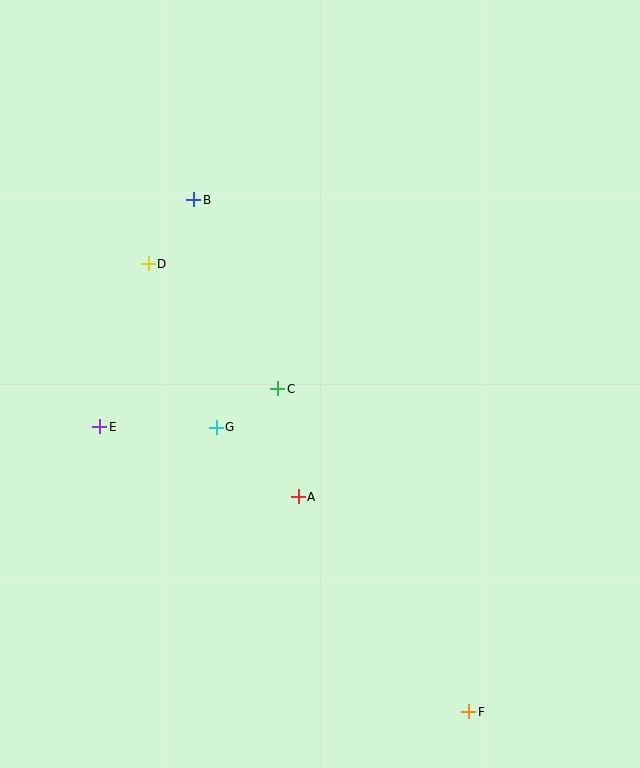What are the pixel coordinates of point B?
Point B is at (194, 200).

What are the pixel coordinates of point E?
Point E is at (100, 427).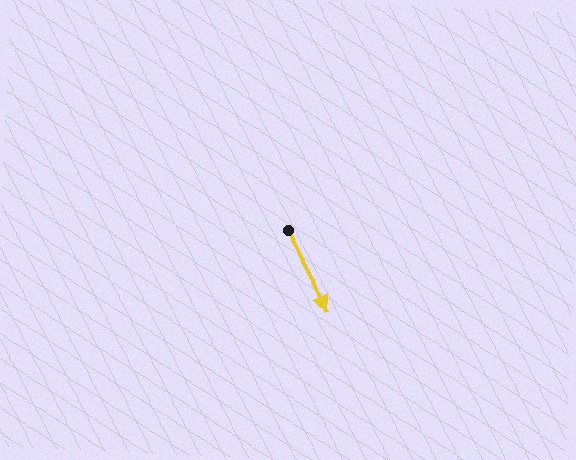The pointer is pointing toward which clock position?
Roughly 5 o'clock.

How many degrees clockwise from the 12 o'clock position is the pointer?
Approximately 152 degrees.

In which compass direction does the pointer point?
Southeast.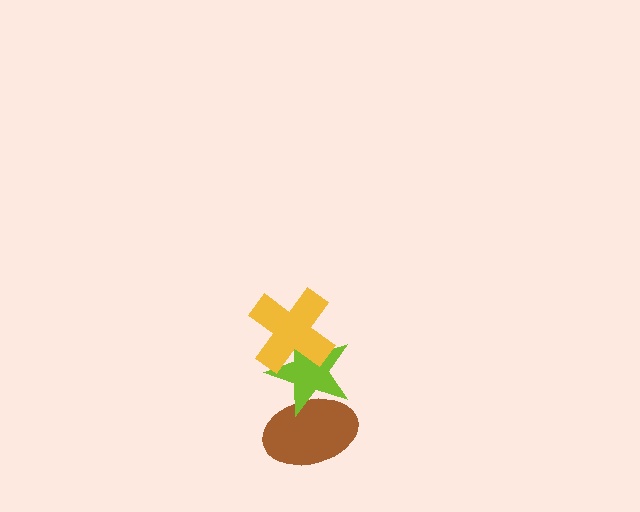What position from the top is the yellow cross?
The yellow cross is 1st from the top.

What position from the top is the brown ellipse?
The brown ellipse is 3rd from the top.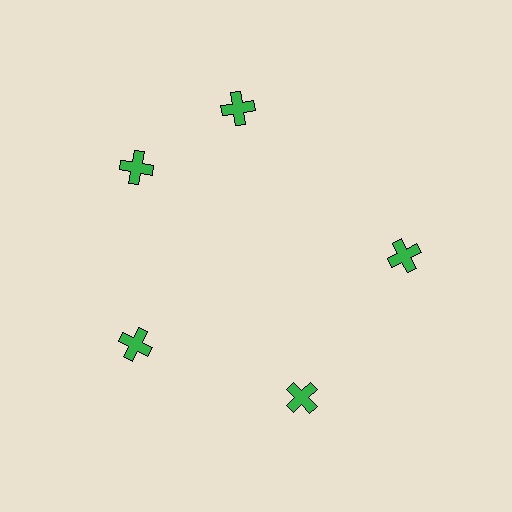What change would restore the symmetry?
The symmetry would be restored by rotating it back into even spacing with its neighbors so that all 5 crosses sit at equal angles and equal distance from the center.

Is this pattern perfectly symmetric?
No. The 5 green crosses are arranged in a ring, but one element near the 1 o'clock position is rotated out of alignment along the ring, breaking the 5-fold rotational symmetry.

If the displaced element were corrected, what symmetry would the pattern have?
It would have 5-fold rotational symmetry — the pattern would map onto itself every 72 degrees.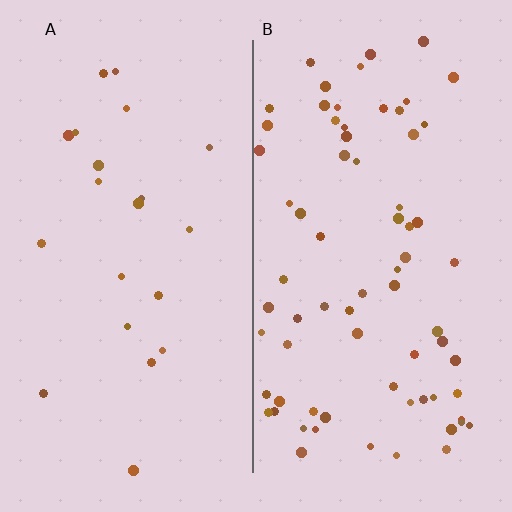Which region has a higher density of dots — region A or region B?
B (the right).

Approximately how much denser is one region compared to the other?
Approximately 3.3× — region B over region A.